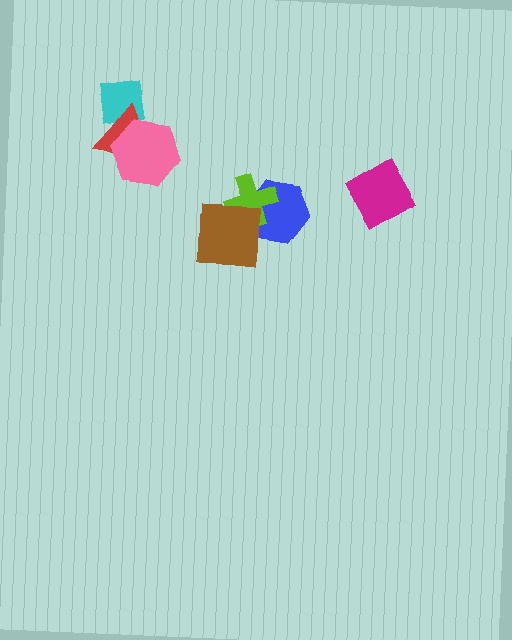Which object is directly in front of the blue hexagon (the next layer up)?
The lime cross is directly in front of the blue hexagon.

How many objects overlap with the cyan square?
2 objects overlap with the cyan square.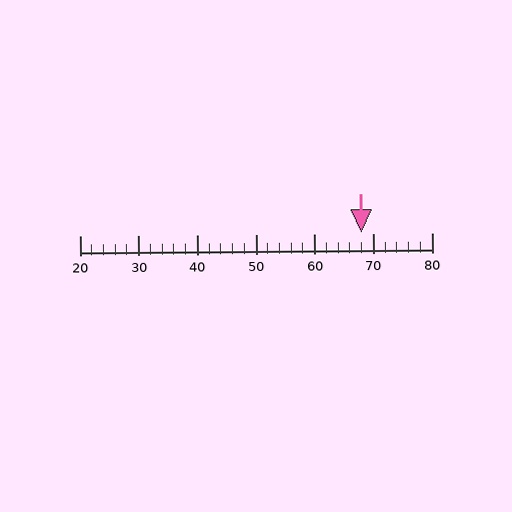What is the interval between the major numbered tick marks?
The major tick marks are spaced 10 units apart.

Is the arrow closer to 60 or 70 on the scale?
The arrow is closer to 70.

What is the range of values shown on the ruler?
The ruler shows values from 20 to 80.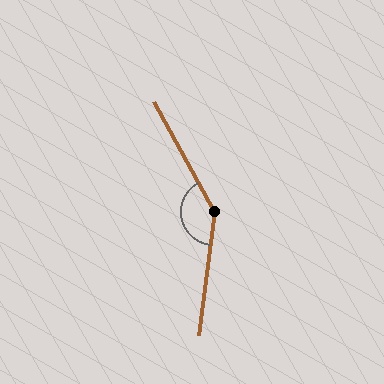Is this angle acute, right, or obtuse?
It is obtuse.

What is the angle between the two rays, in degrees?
Approximately 145 degrees.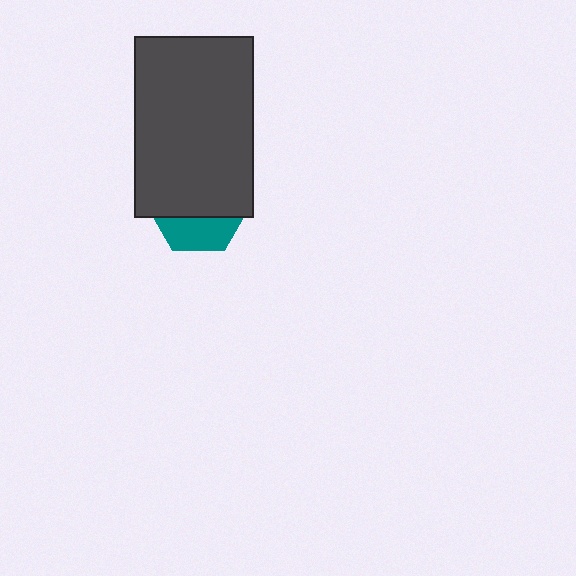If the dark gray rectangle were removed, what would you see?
You would see the complete teal hexagon.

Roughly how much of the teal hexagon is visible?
A small part of it is visible (roughly 34%).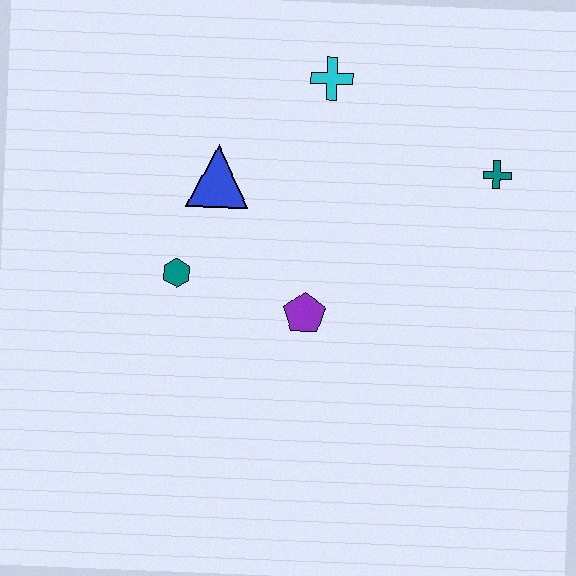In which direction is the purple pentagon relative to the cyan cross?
The purple pentagon is below the cyan cross.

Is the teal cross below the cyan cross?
Yes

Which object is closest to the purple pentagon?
The teal hexagon is closest to the purple pentagon.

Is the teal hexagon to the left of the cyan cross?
Yes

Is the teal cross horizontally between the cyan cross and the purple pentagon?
No